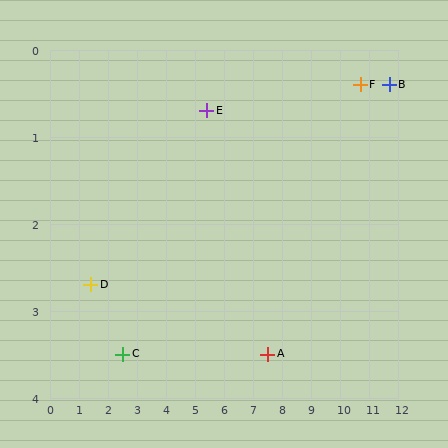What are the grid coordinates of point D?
Point D is at approximately (1.4, 2.7).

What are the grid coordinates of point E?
Point E is at approximately (5.4, 0.7).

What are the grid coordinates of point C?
Point C is at approximately (2.5, 3.5).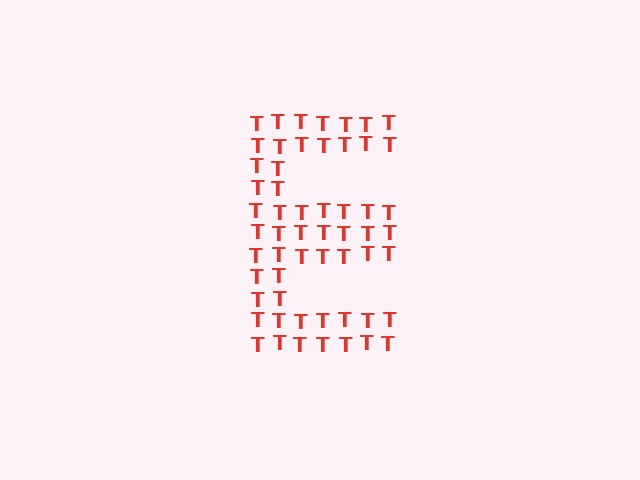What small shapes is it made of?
It is made of small letter T's.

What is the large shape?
The large shape is the letter E.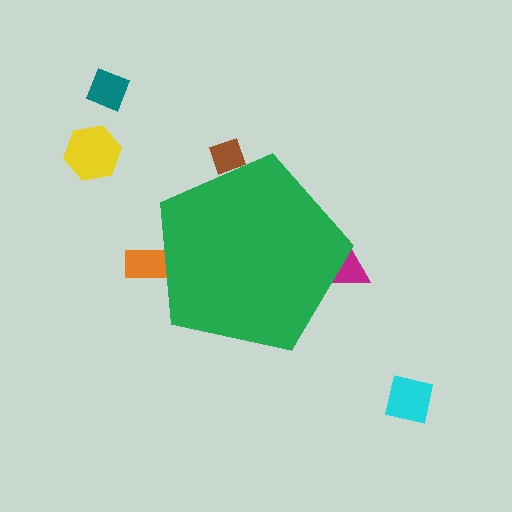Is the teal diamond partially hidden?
No, the teal diamond is fully visible.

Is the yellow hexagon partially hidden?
No, the yellow hexagon is fully visible.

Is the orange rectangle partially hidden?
Yes, the orange rectangle is partially hidden behind the green pentagon.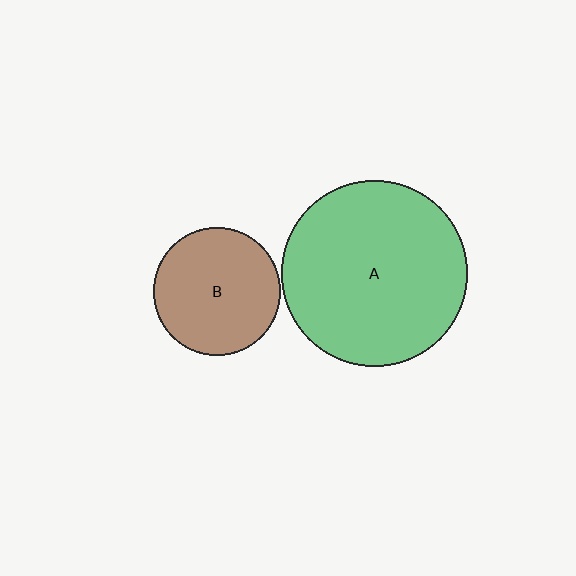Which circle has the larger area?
Circle A (green).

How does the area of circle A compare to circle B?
Approximately 2.1 times.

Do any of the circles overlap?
No, none of the circles overlap.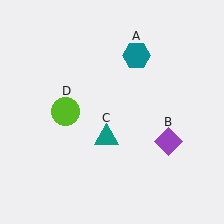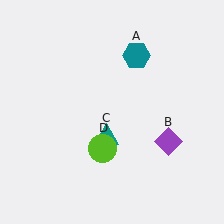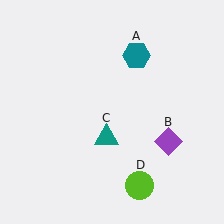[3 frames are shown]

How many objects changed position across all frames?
1 object changed position: lime circle (object D).